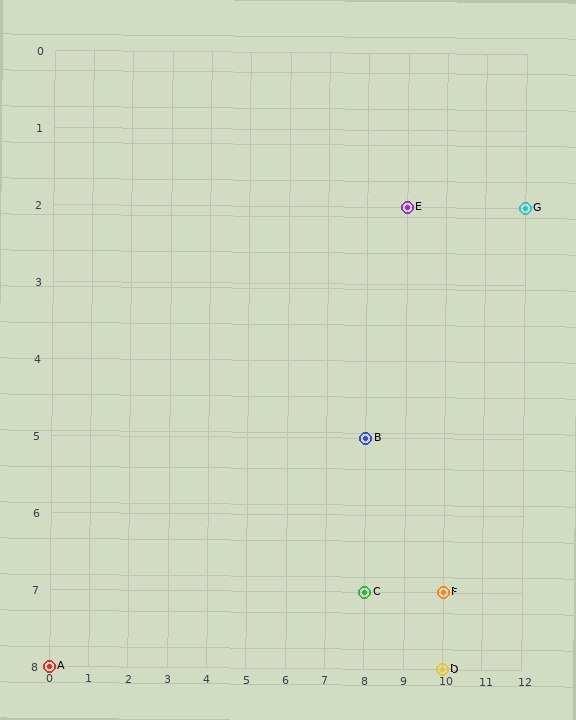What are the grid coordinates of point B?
Point B is at grid coordinates (8, 5).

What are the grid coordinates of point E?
Point E is at grid coordinates (9, 2).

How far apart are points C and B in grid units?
Points C and B are 2 rows apart.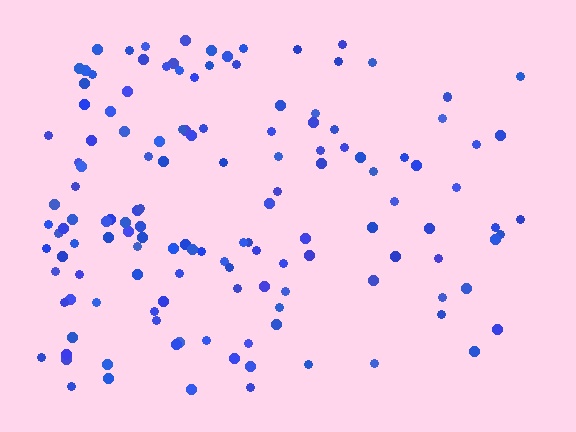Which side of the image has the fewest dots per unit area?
The right.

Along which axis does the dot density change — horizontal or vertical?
Horizontal.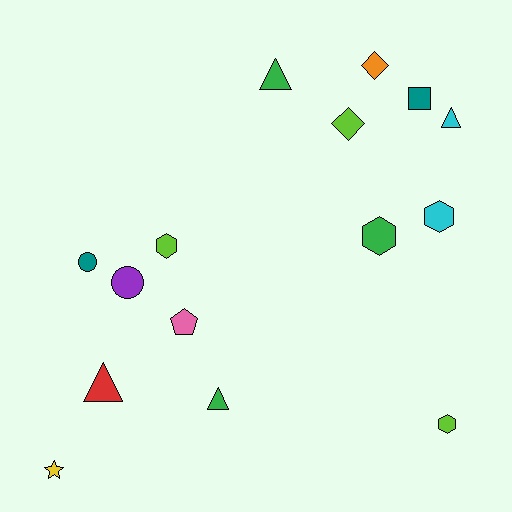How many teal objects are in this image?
There are 2 teal objects.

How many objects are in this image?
There are 15 objects.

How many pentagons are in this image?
There is 1 pentagon.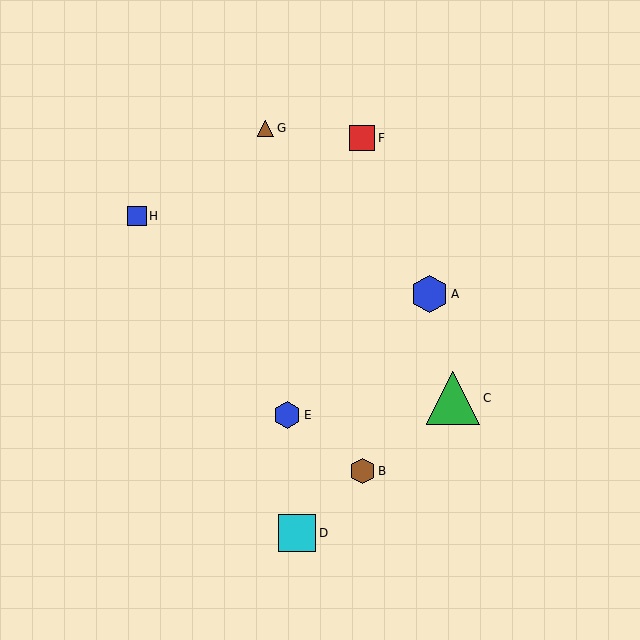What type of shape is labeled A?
Shape A is a blue hexagon.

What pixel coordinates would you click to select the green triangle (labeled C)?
Click at (453, 398) to select the green triangle C.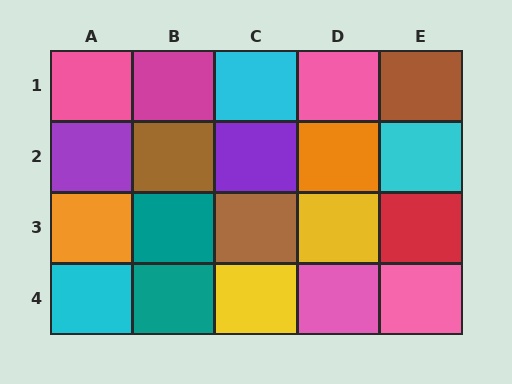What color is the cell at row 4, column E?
Pink.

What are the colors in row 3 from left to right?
Orange, teal, brown, yellow, red.